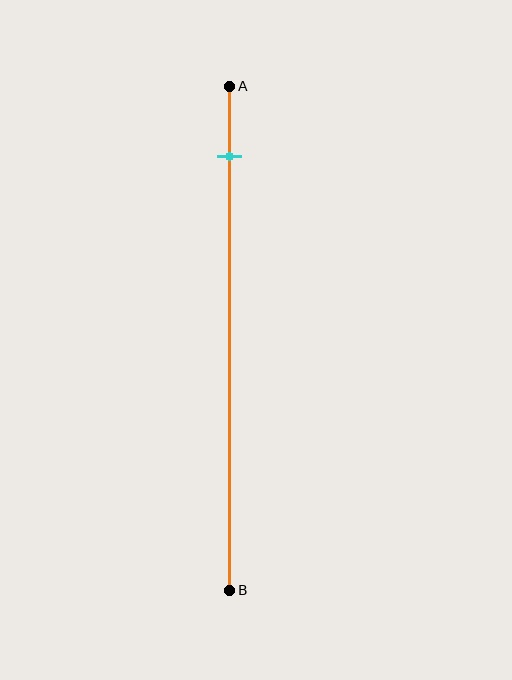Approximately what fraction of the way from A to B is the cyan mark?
The cyan mark is approximately 15% of the way from A to B.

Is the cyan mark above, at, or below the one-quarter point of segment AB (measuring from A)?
The cyan mark is above the one-quarter point of segment AB.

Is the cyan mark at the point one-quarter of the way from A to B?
No, the mark is at about 15% from A, not at the 25% one-quarter point.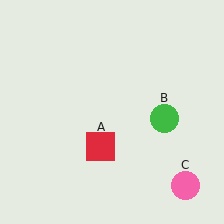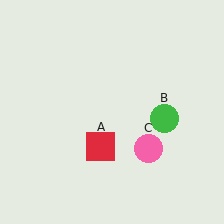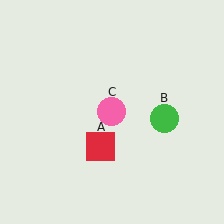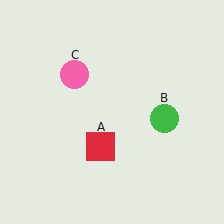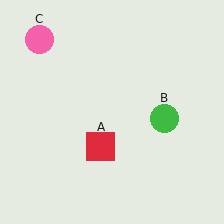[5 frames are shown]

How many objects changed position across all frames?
1 object changed position: pink circle (object C).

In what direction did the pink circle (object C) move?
The pink circle (object C) moved up and to the left.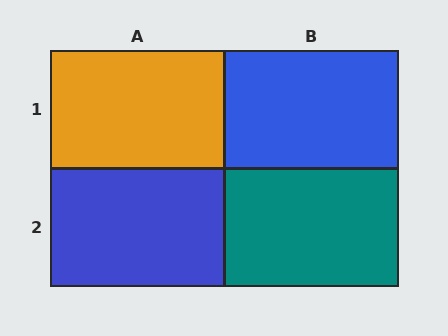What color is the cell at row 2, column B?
Teal.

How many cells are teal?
1 cell is teal.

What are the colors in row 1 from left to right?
Orange, blue.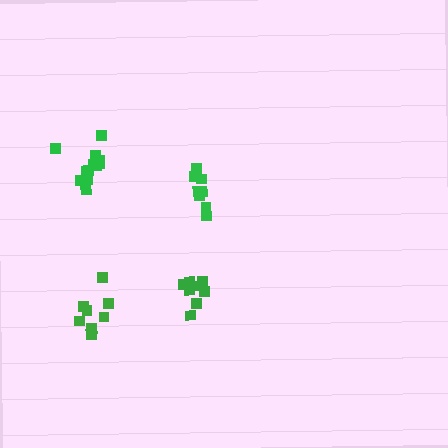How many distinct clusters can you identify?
There are 4 distinct clusters.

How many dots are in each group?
Group 1: 8 dots, Group 2: 8 dots, Group 3: 12 dots, Group 4: 8 dots (36 total).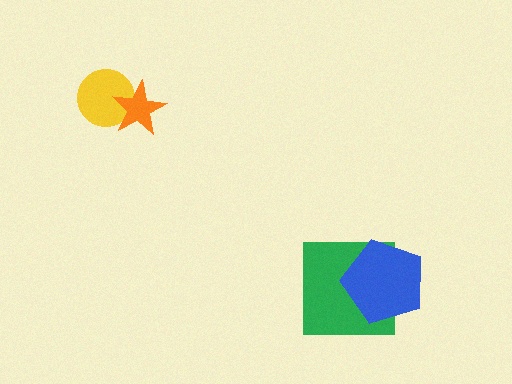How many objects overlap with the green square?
1 object overlaps with the green square.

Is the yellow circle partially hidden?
Yes, it is partially covered by another shape.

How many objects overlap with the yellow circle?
1 object overlaps with the yellow circle.